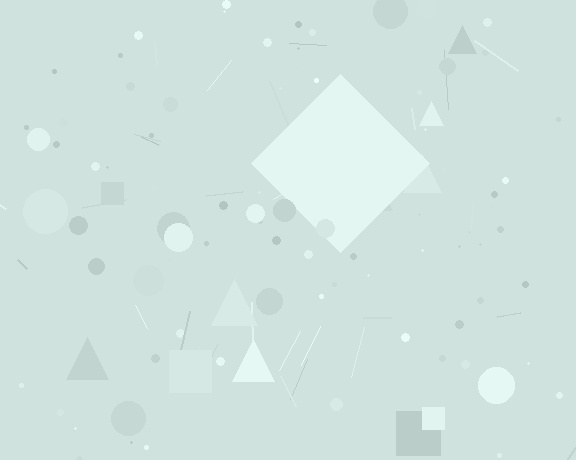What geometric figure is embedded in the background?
A diamond is embedded in the background.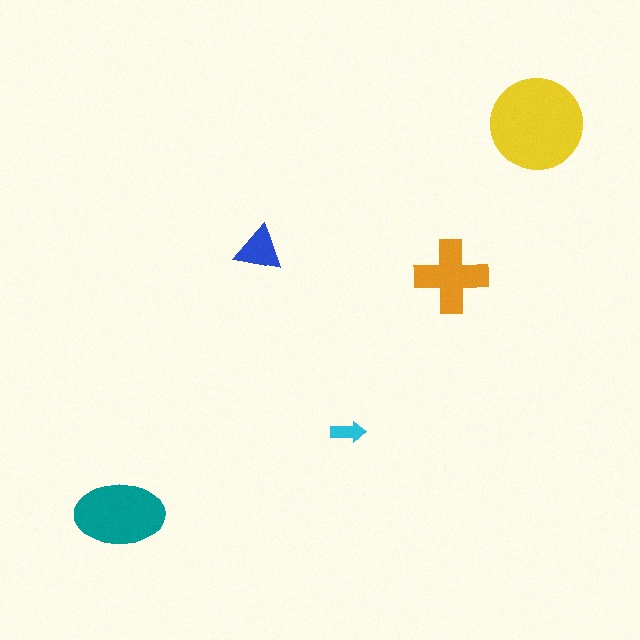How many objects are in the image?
There are 5 objects in the image.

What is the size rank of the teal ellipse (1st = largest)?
2nd.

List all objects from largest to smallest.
The yellow circle, the teal ellipse, the orange cross, the blue triangle, the cyan arrow.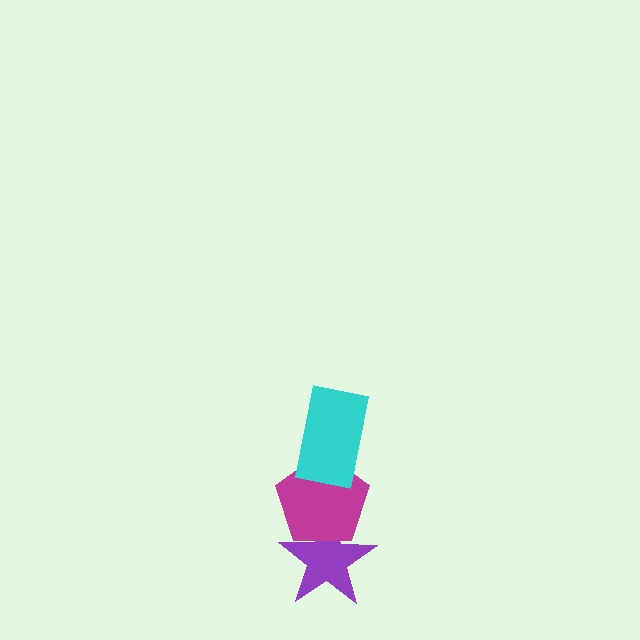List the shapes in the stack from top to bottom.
From top to bottom: the cyan rectangle, the magenta pentagon, the purple star.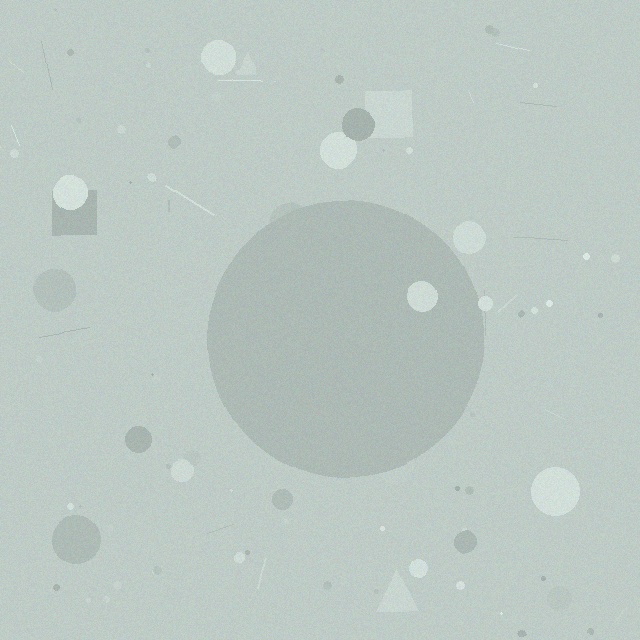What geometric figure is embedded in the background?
A circle is embedded in the background.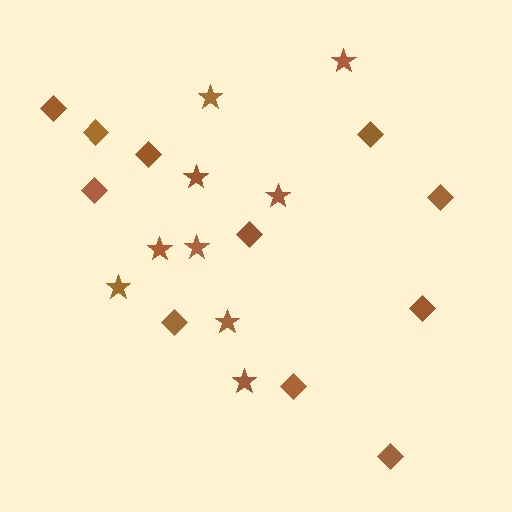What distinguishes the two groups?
There are 2 groups: one group of diamonds (11) and one group of stars (9).